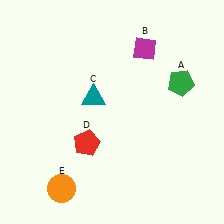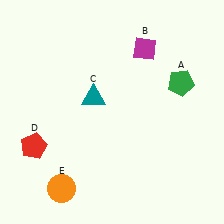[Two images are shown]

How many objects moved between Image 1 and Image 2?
1 object moved between the two images.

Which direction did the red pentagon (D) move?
The red pentagon (D) moved left.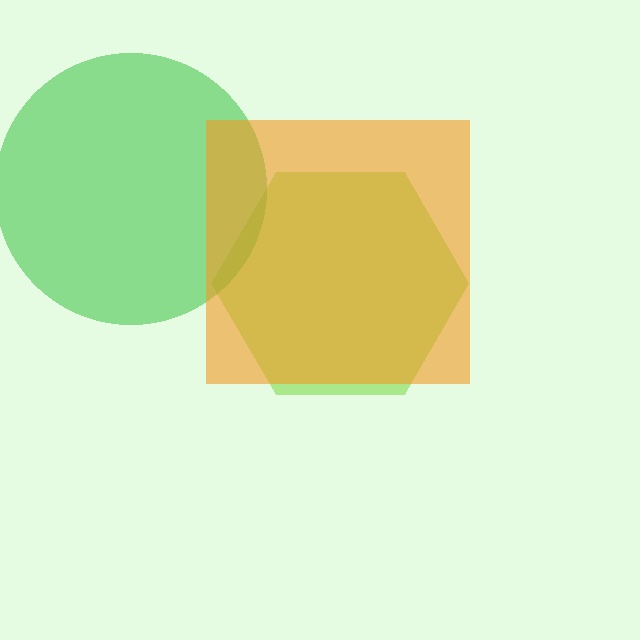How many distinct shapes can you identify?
There are 3 distinct shapes: a lime hexagon, a green circle, an orange square.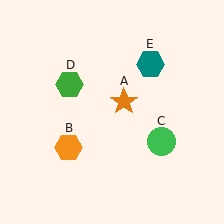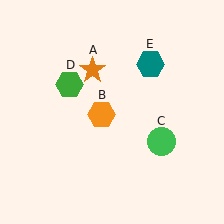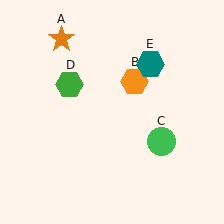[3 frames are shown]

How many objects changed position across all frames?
2 objects changed position: orange star (object A), orange hexagon (object B).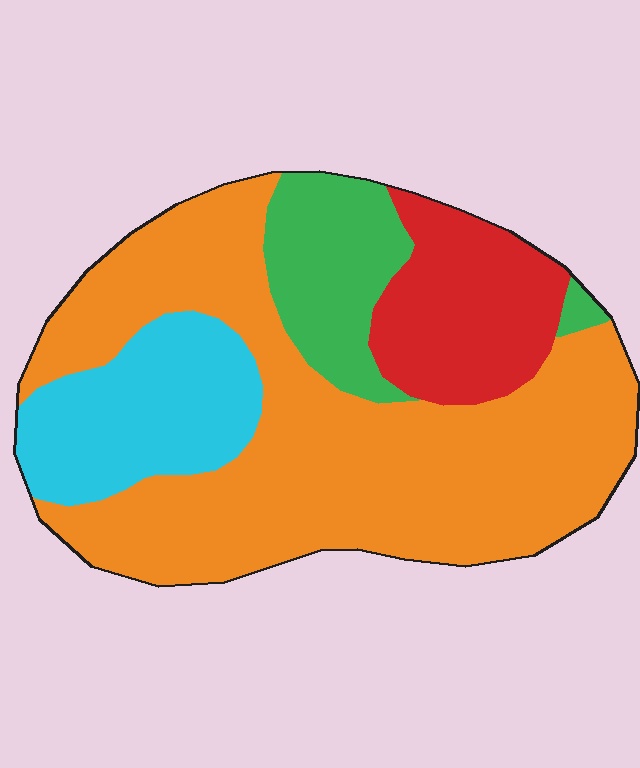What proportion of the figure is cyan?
Cyan takes up about one sixth (1/6) of the figure.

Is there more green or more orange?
Orange.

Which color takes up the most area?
Orange, at roughly 55%.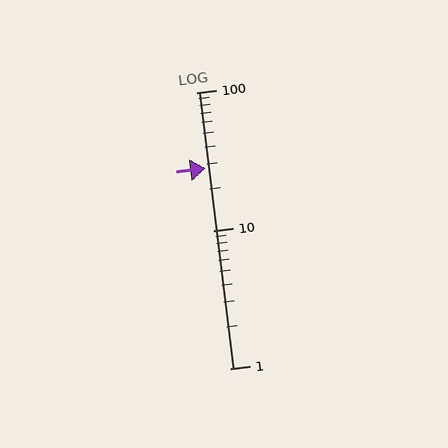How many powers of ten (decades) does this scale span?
The scale spans 2 decades, from 1 to 100.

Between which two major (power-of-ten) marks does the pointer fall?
The pointer is between 10 and 100.